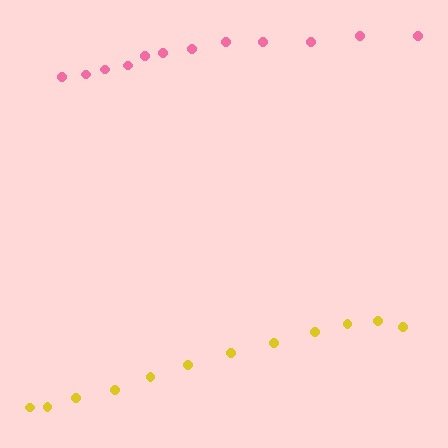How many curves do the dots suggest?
There are 2 distinct paths.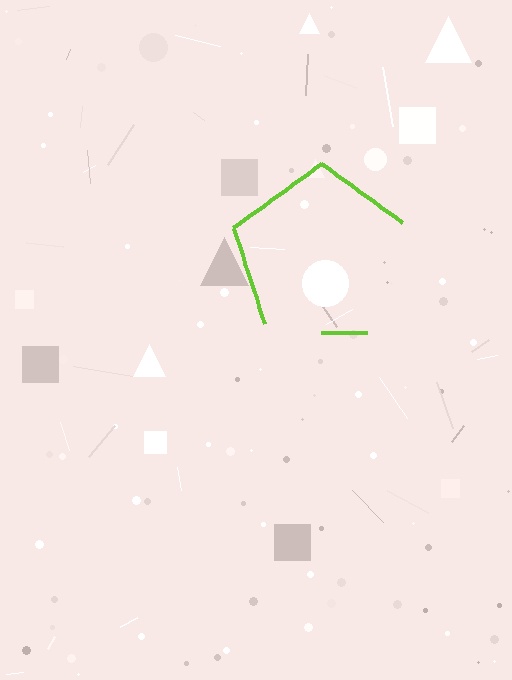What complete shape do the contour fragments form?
The contour fragments form a pentagon.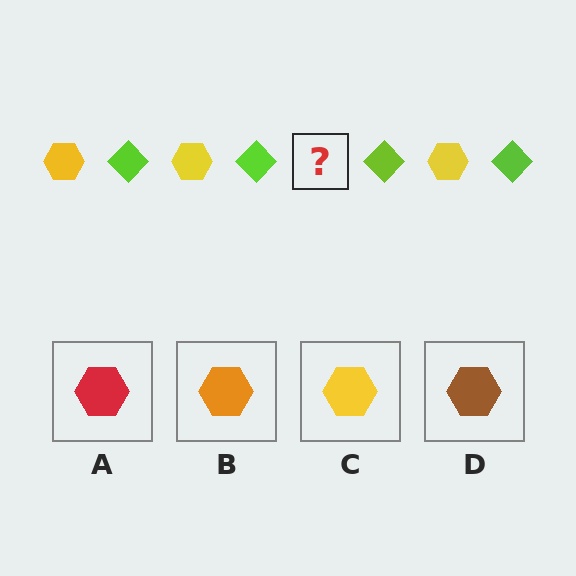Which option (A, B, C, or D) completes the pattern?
C.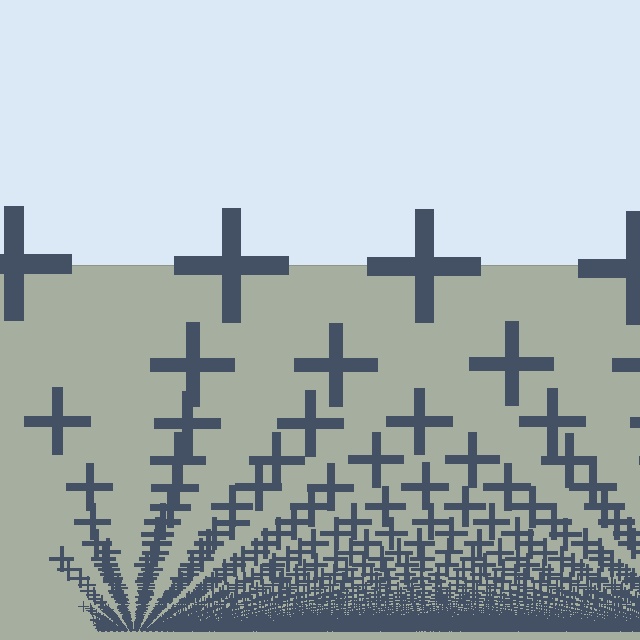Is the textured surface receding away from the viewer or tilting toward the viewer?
The surface appears to tilt toward the viewer. Texture elements get larger and sparser toward the top.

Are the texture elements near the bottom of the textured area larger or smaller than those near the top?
Smaller. The gradient is inverted — elements near the bottom are smaller and denser.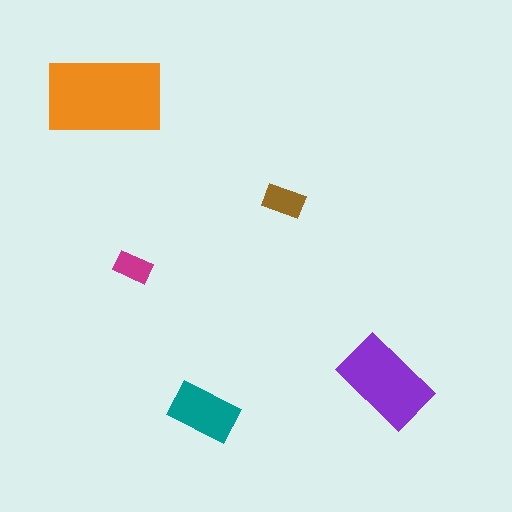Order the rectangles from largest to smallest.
the orange one, the purple one, the teal one, the brown one, the magenta one.